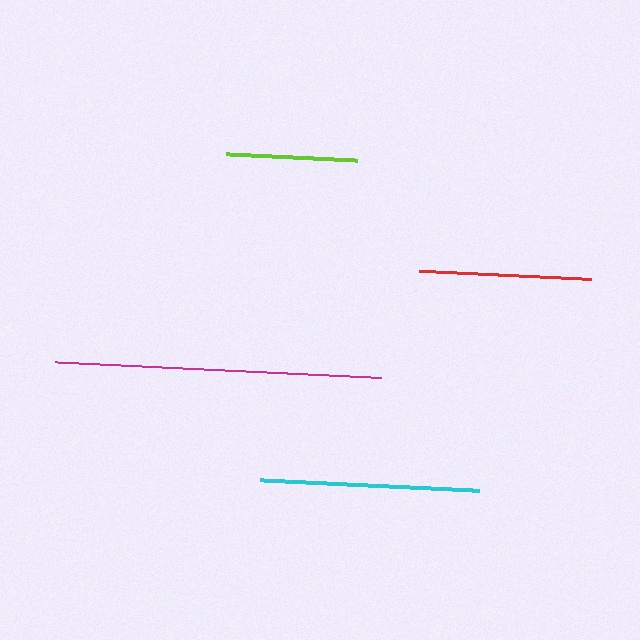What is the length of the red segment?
The red segment is approximately 173 pixels long.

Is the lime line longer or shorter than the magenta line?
The magenta line is longer than the lime line.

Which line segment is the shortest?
The lime line is the shortest at approximately 131 pixels.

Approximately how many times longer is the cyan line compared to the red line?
The cyan line is approximately 1.3 times the length of the red line.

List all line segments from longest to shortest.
From longest to shortest: magenta, cyan, red, lime.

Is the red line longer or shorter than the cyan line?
The cyan line is longer than the red line.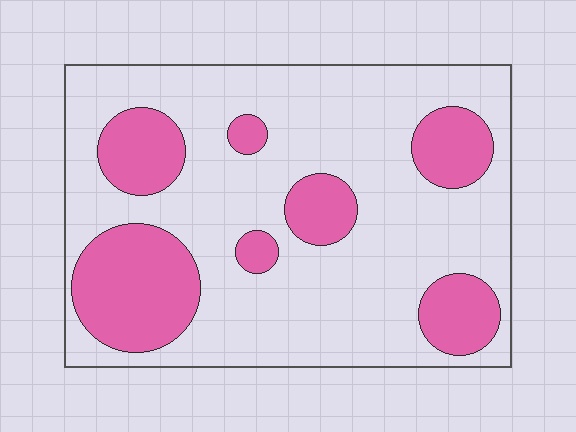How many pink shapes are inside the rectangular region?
7.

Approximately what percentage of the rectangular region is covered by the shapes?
Approximately 25%.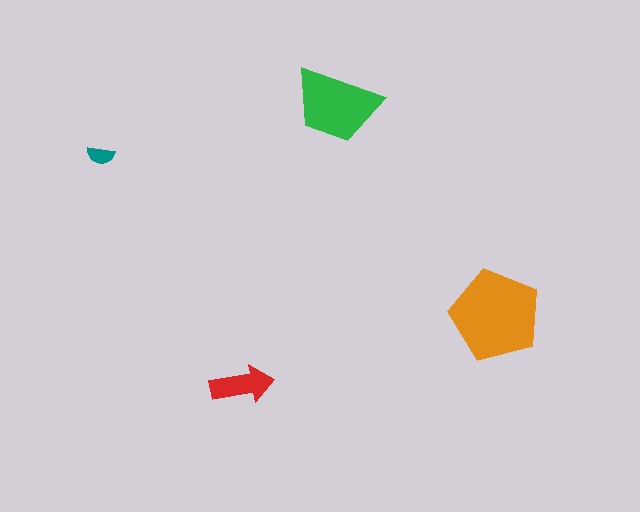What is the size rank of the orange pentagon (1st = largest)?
1st.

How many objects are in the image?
There are 4 objects in the image.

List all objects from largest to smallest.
The orange pentagon, the green trapezoid, the red arrow, the teal semicircle.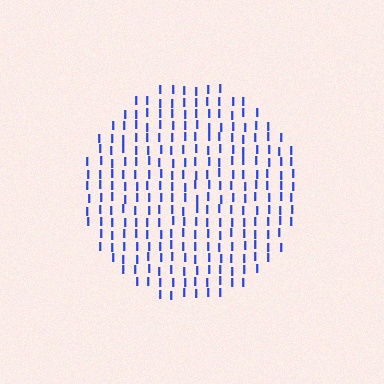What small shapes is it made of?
It is made of small letter I's.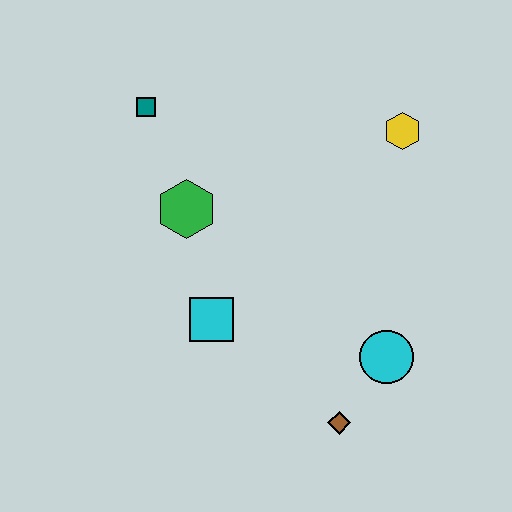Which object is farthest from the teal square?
The brown diamond is farthest from the teal square.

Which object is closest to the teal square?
The green hexagon is closest to the teal square.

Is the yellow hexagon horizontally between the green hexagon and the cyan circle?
No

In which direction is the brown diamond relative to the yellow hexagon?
The brown diamond is below the yellow hexagon.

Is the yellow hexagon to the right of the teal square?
Yes